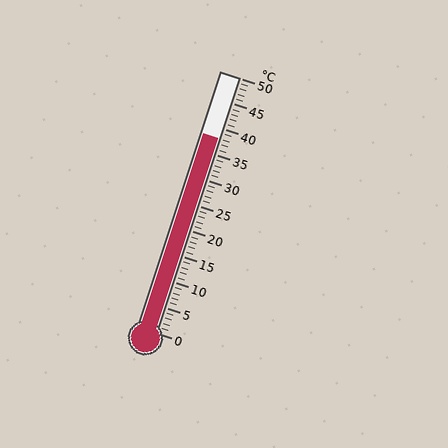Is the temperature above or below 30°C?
The temperature is above 30°C.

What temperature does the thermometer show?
The thermometer shows approximately 38°C.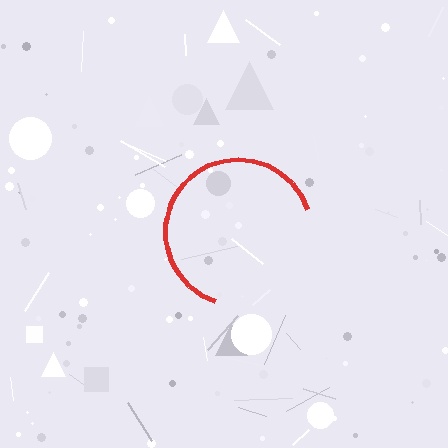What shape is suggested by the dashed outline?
The dashed outline suggests a circle.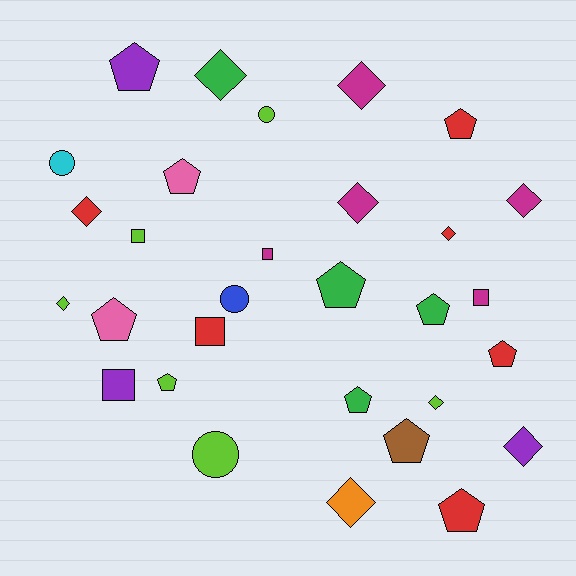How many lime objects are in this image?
There are 6 lime objects.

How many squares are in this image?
There are 5 squares.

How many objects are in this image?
There are 30 objects.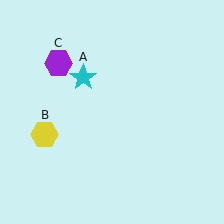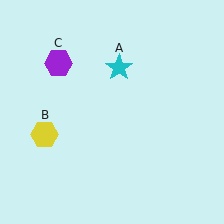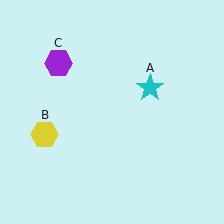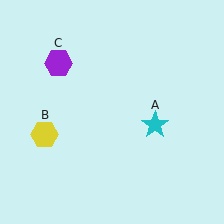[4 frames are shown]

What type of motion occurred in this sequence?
The cyan star (object A) rotated clockwise around the center of the scene.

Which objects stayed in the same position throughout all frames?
Yellow hexagon (object B) and purple hexagon (object C) remained stationary.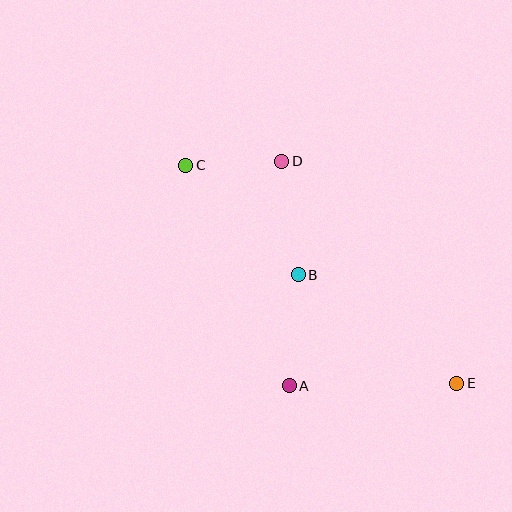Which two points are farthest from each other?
Points C and E are farthest from each other.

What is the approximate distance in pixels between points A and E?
The distance between A and E is approximately 168 pixels.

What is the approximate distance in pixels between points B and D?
The distance between B and D is approximately 115 pixels.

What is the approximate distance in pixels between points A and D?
The distance between A and D is approximately 224 pixels.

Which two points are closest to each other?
Points C and D are closest to each other.